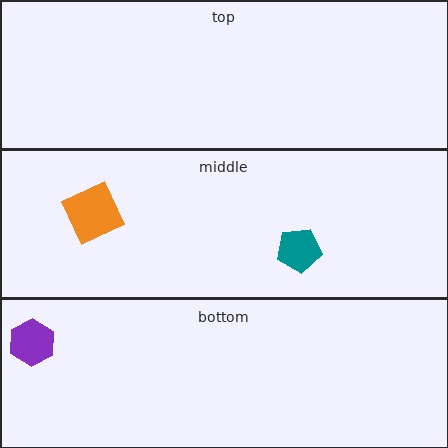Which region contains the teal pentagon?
The middle region.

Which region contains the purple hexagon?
The bottom region.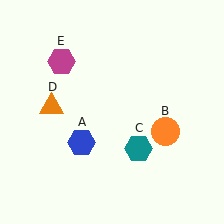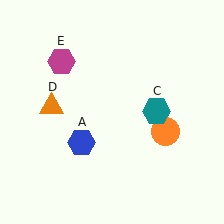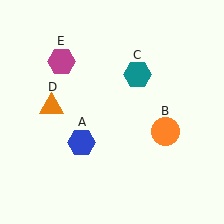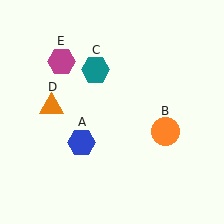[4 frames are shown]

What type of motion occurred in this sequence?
The teal hexagon (object C) rotated counterclockwise around the center of the scene.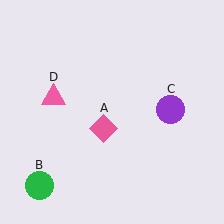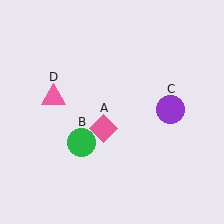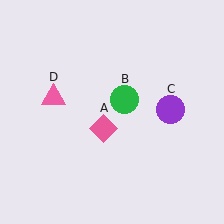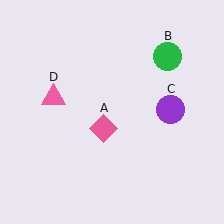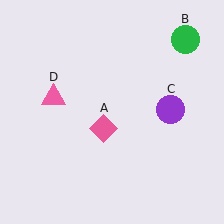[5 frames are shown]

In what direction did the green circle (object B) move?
The green circle (object B) moved up and to the right.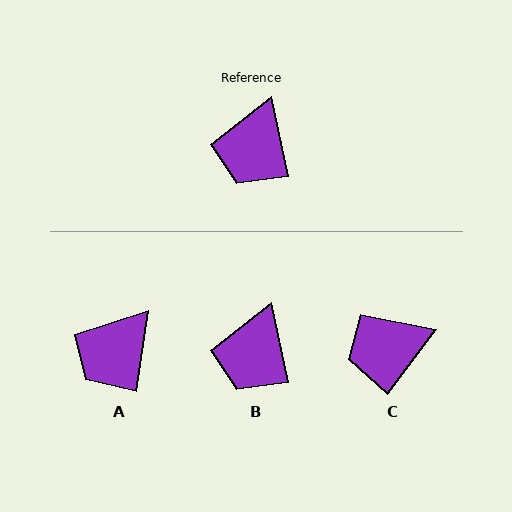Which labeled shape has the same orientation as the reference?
B.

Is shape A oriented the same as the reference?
No, it is off by about 20 degrees.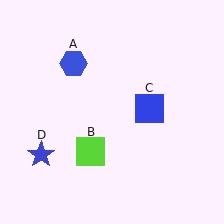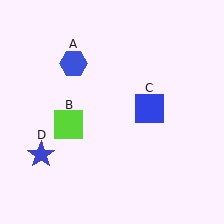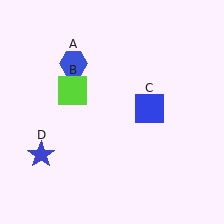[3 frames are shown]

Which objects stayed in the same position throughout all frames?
Blue hexagon (object A) and blue square (object C) and blue star (object D) remained stationary.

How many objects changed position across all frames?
1 object changed position: lime square (object B).